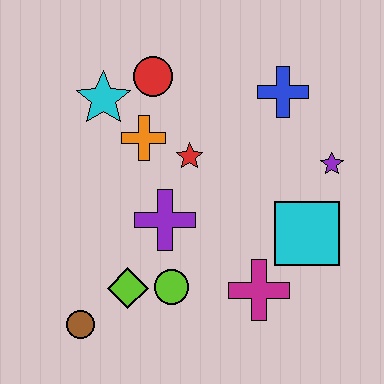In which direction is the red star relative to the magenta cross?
The red star is above the magenta cross.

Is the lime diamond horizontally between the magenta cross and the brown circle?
Yes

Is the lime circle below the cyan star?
Yes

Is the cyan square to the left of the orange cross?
No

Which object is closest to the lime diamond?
The lime circle is closest to the lime diamond.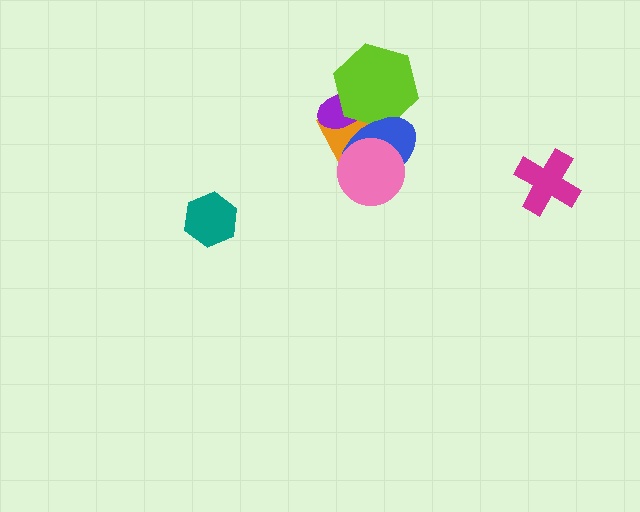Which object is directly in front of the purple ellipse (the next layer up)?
The lime hexagon is directly in front of the purple ellipse.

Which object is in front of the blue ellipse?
The pink circle is in front of the blue ellipse.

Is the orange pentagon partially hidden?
Yes, it is partially covered by another shape.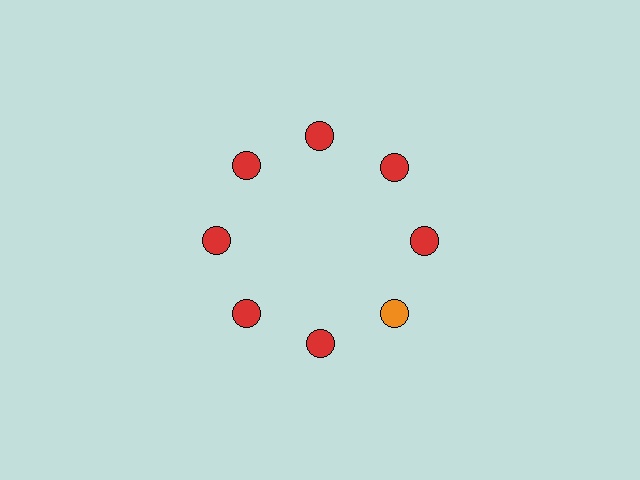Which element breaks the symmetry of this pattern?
The orange circle at roughly the 4 o'clock position breaks the symmetry. All other shapes are red circles.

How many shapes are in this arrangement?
There are 8 shapes arranged in a ring pattern.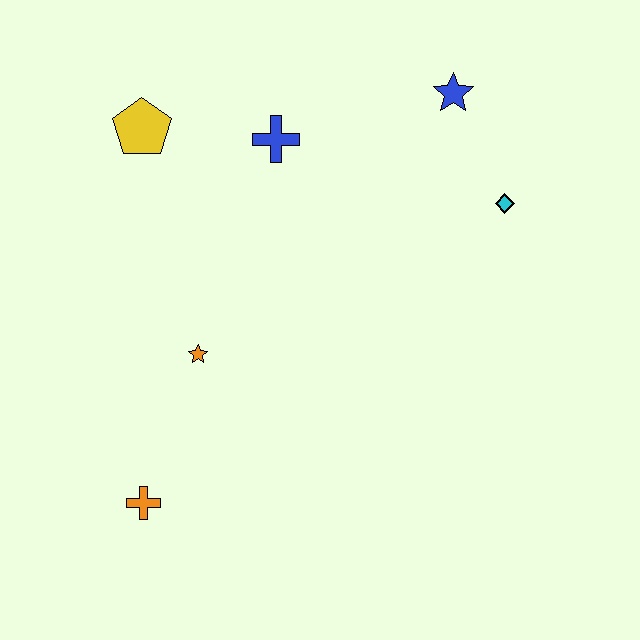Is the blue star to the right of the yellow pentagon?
Yes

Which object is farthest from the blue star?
The orange cross is farthest from the blue star.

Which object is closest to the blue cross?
The yellow pentagon is closest to the blue cross.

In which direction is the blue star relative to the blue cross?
The blue star is to the right of the blue cross.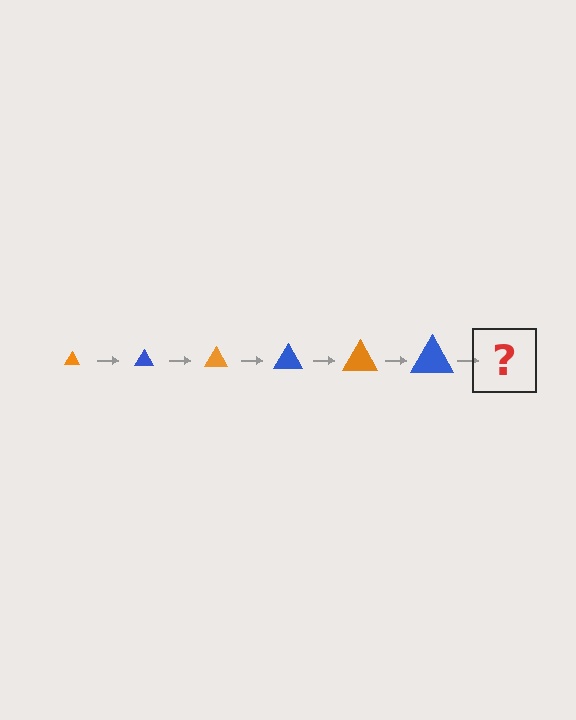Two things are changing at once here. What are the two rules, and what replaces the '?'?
The two rules are that the triangle grows larger each step and the color cycles through orange and blue. The '?' should be an orange triangle, larger than the previous one.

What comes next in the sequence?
The next element should be an orange triangle, larger than the previous one.